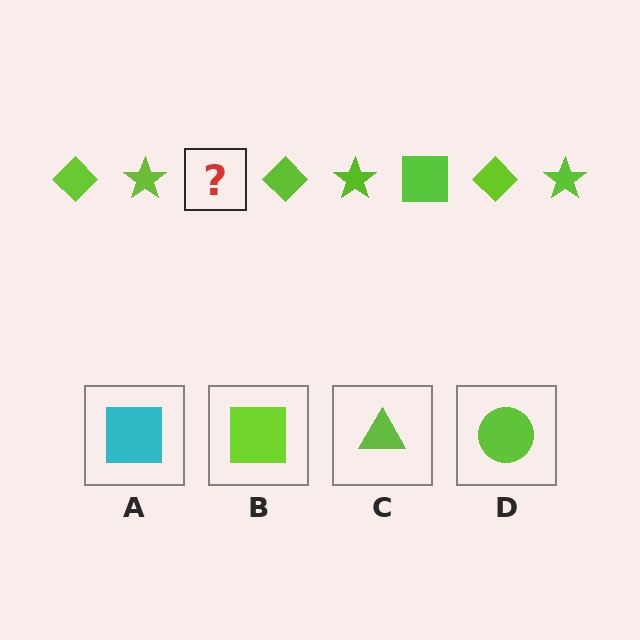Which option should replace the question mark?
Option B.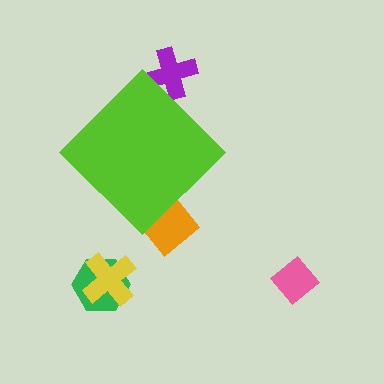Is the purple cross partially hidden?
Yes, the purple cross is partially hidden behind the lime diamond.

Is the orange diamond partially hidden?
Yes, the orange diamond is partially hidden behind the lime diamond.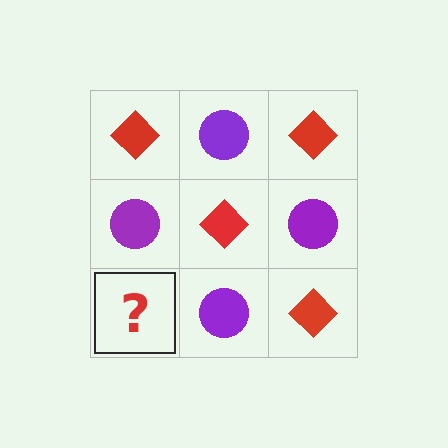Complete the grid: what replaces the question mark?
The question mark should be replaced with a red diamond.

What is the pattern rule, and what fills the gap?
The rule is that it alternates red diamond and purple circle in a checkerboard pattern. The gap should be filled with a red diamond.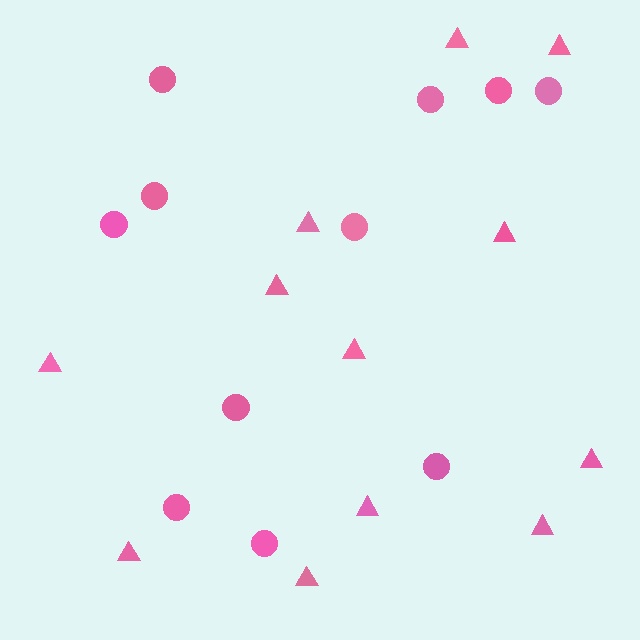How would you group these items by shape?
There are 2 groups: one group of circles (11) and one group of triangles (12).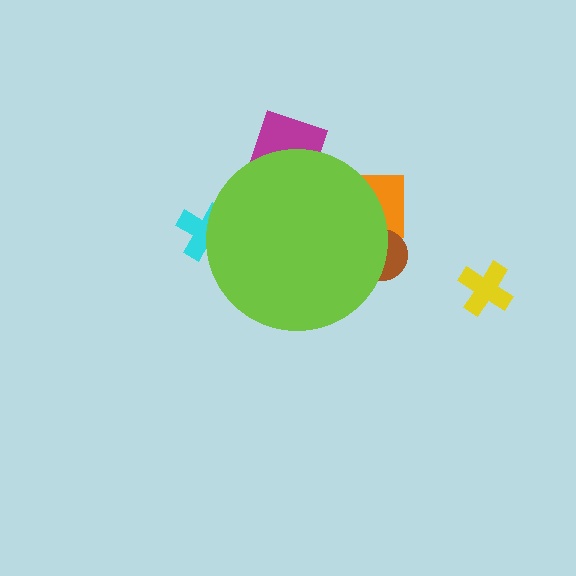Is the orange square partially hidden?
Yes, the orange square is partially hidden behind the lime circle.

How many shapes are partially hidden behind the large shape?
4 shapes are partially hidden.